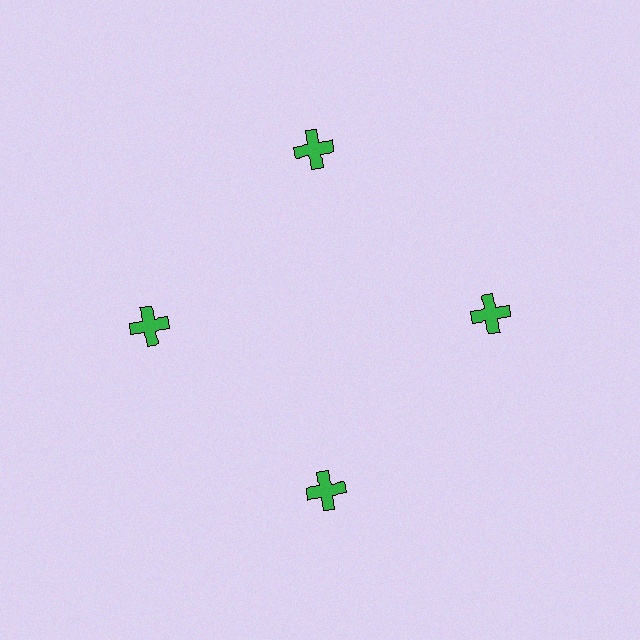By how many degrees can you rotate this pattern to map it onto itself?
The pattern maps onto itself every 90 degrees of rotation.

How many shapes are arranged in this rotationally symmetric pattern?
There are 4 shapes, arranged in 4 groups of 1.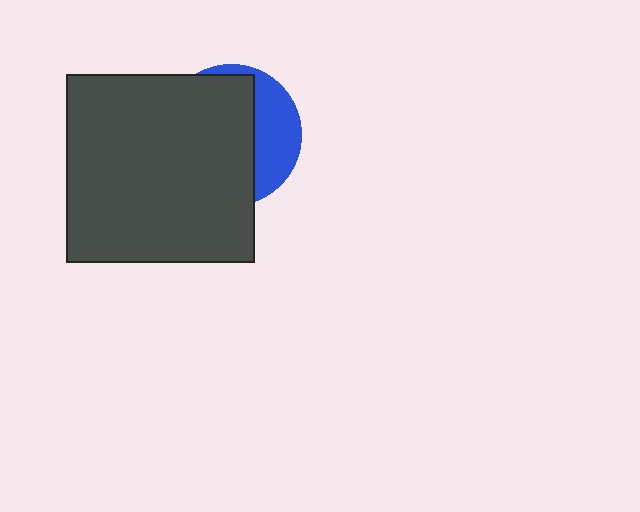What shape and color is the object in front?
The object in front is a dark gray square.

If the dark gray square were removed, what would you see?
You would see the complete blue circle.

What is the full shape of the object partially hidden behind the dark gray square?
The partially hidden object is a blue circle.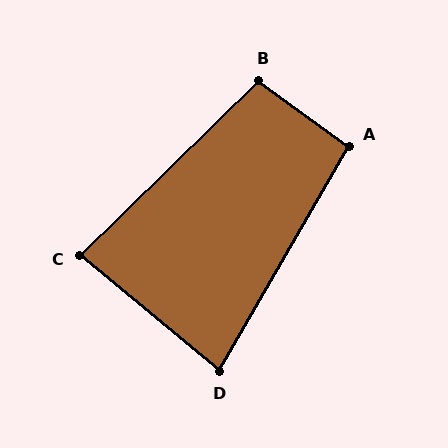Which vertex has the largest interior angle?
B, at approximately 100 degrees.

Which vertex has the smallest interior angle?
D, at approximately 80 degrees.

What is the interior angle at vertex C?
Approximately 84 degrees (acute).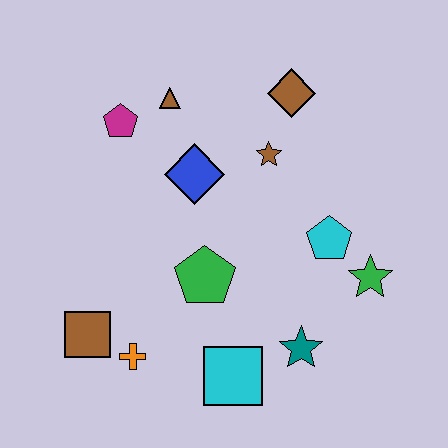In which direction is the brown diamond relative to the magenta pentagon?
The brown diamond is to the right of the magenta pentagon.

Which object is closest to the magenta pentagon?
The brown triangle is closest to the magenta pentagon.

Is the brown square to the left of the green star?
Yes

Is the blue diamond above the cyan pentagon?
Yes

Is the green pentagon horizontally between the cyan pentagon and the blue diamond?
Yes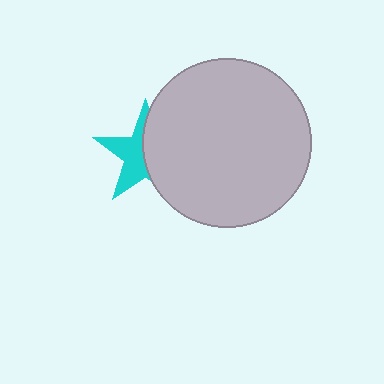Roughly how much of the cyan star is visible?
About half of it is visible (roughly 49%).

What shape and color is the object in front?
The object in front is a light gray circle.